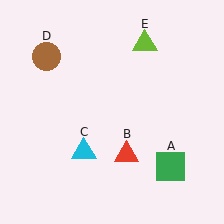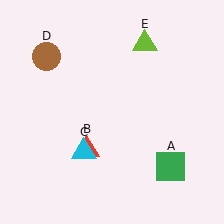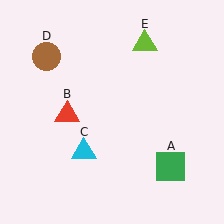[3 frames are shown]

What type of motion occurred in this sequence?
The red triangle (object B) rotated clockwise around the center of the scene.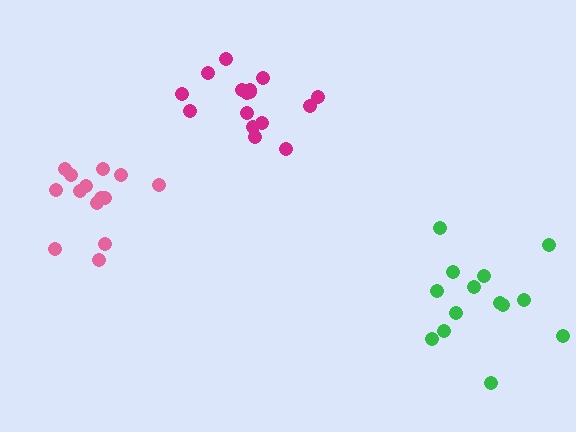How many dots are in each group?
Group 1: 16 dots, Group 2: 14 dots, Group 3: 14 dots (44 total).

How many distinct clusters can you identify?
There are 3 distinct clusters.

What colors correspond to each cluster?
The clusters are colored: magenta, pink, green.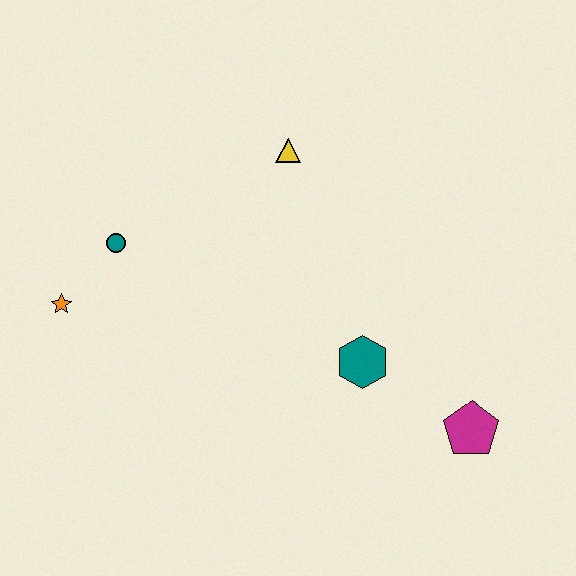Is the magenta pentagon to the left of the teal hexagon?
No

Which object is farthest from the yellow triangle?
The magenta pentagon is farthest from the yellow triangle.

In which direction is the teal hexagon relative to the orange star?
The teal hexagon is to the right of the orange star.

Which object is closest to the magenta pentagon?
The teal hexagon is closest to the magenta pentagon.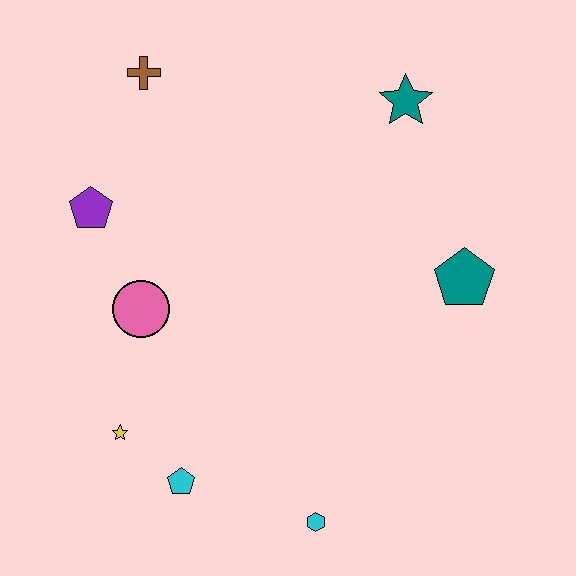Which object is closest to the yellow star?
The cyan pentagon is closest to the yellow star.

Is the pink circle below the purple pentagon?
Yes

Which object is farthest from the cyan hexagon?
The brown cross is farthest from the cyan hexagon.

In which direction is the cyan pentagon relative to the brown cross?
The cyan pentagon is below the brown cross.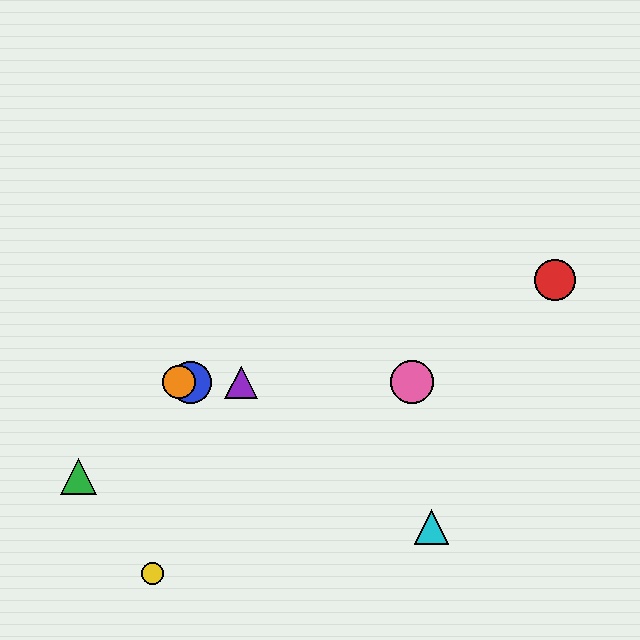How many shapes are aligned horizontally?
4 shapes (the blue circle, the purple triangle, the orange circle, the pink circle) are aligned horizontally.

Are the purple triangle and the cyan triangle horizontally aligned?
No, the purple triangle is at y≈382 and the cyan triangle is at y≈527.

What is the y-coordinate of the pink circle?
The pink circle is at y≈382.